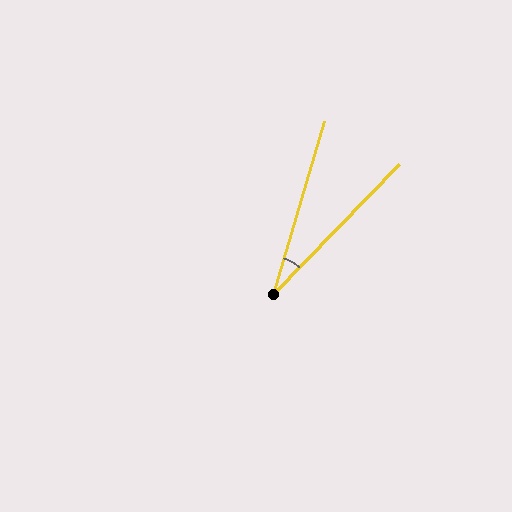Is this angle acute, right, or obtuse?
It is acute.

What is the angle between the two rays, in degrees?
Approximately 28 degrees.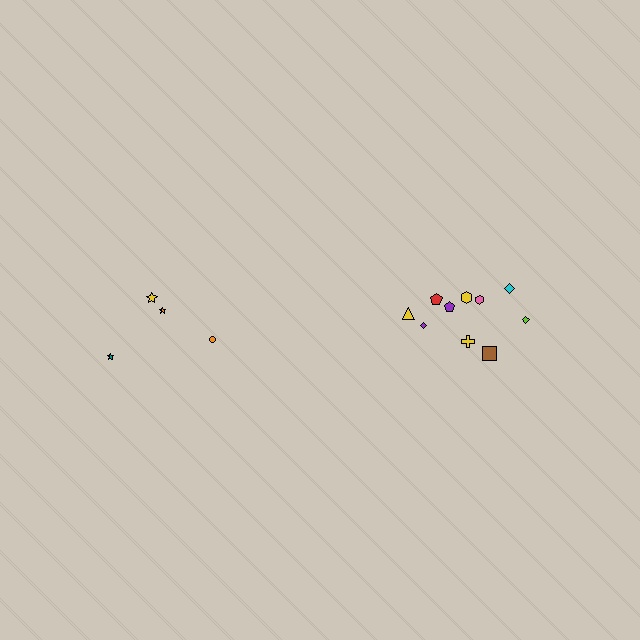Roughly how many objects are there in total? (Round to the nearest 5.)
Roughly 15 objects in total.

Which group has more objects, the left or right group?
The right group.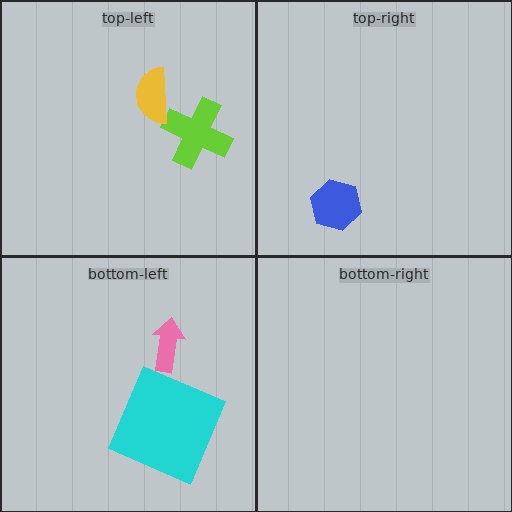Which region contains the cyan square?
The bottom-left region.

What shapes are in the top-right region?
The blue hexagon.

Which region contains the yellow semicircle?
The top-left region.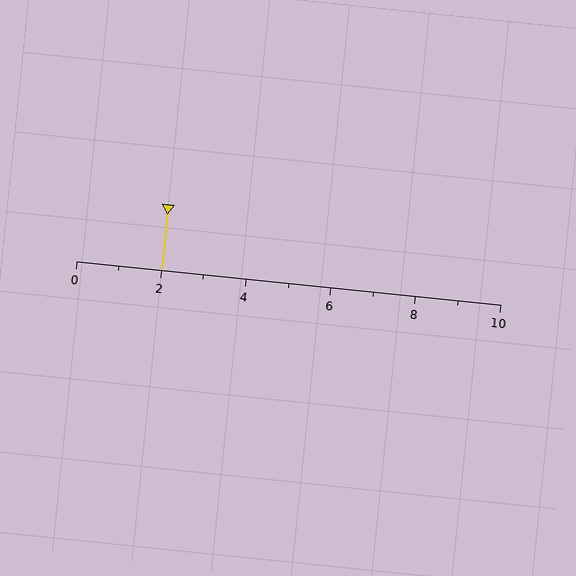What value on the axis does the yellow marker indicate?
The marker indicates approximately 2.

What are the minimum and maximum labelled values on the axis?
The axis runs from 0 to 10.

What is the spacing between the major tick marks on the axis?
The major ticks are spaced 2 apart.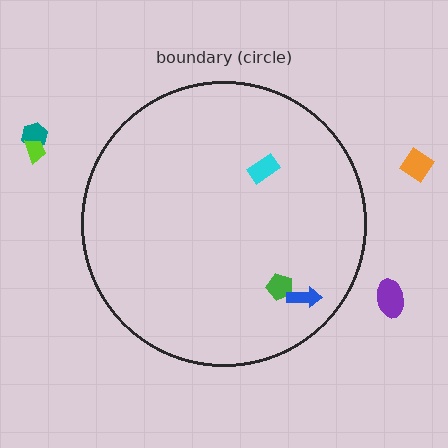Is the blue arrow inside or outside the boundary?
Inside.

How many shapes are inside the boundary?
3 inside, 4 outside.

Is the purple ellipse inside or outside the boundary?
Outside.